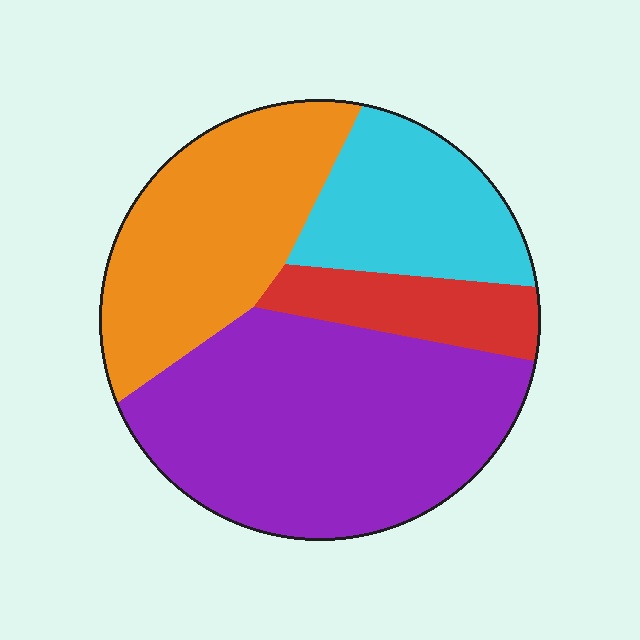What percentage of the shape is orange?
Orange covers about 25% of the shape.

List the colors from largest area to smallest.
From largest to smallest: purple, orange, cyan, red.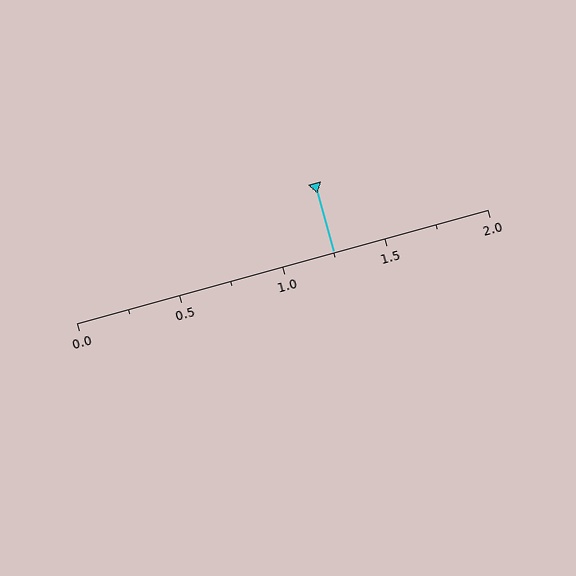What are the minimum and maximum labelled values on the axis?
The axis runs from 0.0 to 2.0.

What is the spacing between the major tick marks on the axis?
The major ticks are spaced 0.5 apart.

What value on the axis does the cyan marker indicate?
The marker indicates approximately 1.25.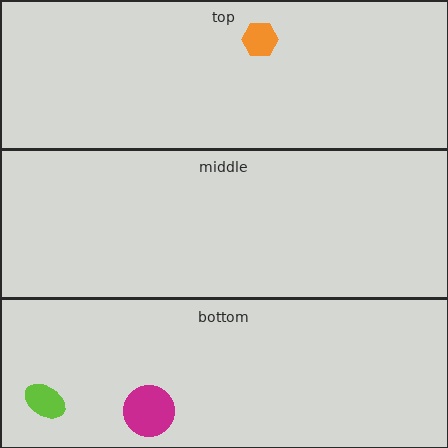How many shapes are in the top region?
1.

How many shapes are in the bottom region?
2.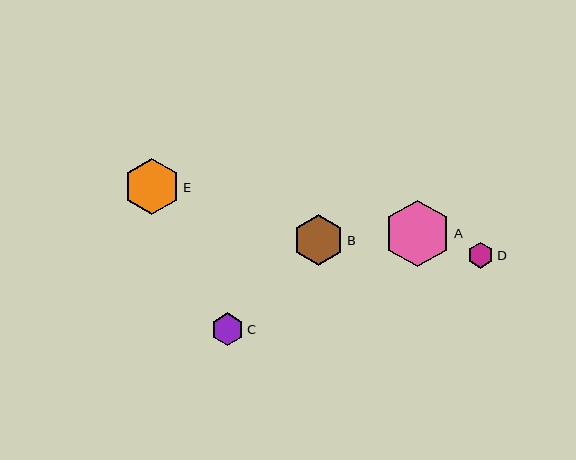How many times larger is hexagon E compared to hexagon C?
Hexagon E is approximately 1.7 times the size of hexagon C.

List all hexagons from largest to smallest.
From largest to smallest: A, E, B, C, D.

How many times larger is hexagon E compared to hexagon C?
Hexagon E is approximately 1.7 times the size of hexagon C.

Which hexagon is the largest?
Hexagon A is the largest with a size of approximately 67 pixels.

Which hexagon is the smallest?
Hexagon D is the smallest with a size of approximately 26 pixels.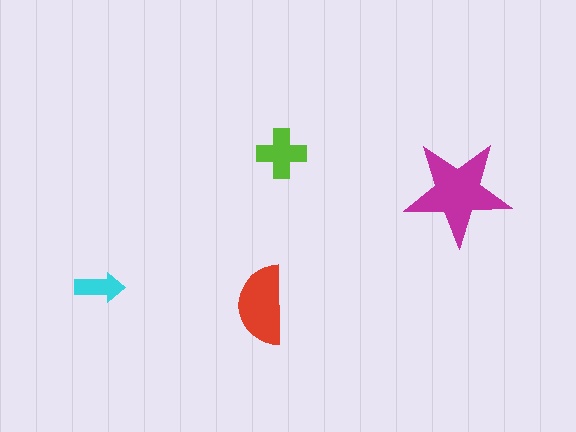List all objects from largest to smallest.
The magenta star, the red semicircle, the lime cross, the cyan arrow.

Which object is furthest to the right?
The magenta star is rightmost.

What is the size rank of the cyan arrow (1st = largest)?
4th.